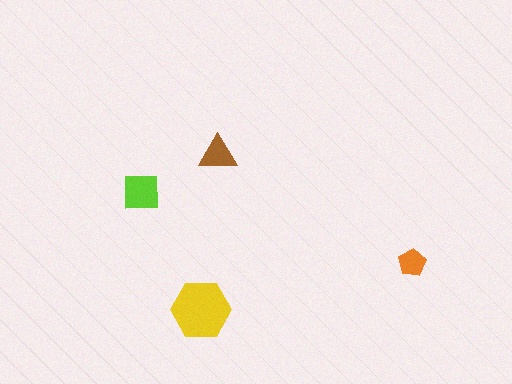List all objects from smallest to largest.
The orange pentagon, the brown triangle, the lime square, the yellow hexagon.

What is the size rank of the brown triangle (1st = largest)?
3rd.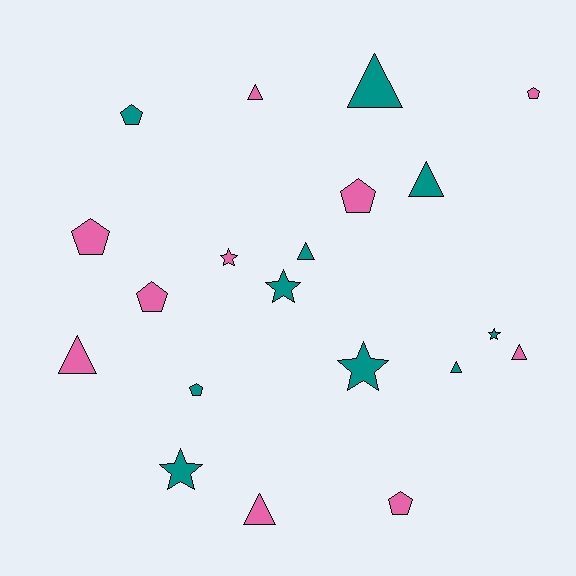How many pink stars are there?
There is 1 pink star.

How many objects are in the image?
There are 20 objects.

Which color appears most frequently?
Pink, with 10 objects.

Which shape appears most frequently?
Triangle, with 8 objects.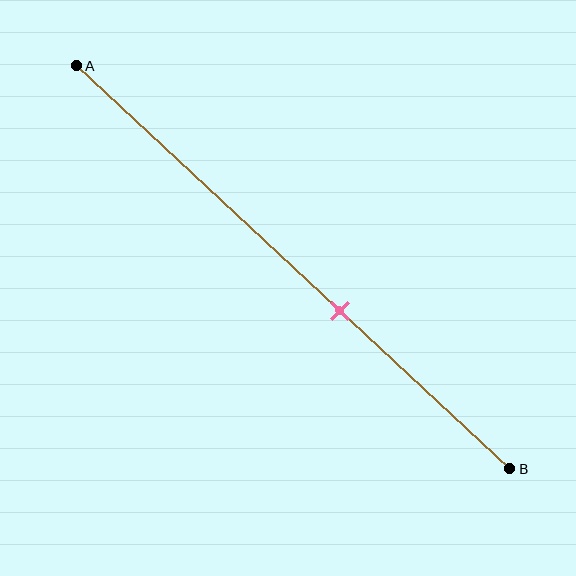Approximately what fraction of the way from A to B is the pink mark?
The pink mark is approximately 60% of the way from A to B.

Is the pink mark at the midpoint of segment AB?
No, the mark is at about 60% from A, not at the 50% midpoint.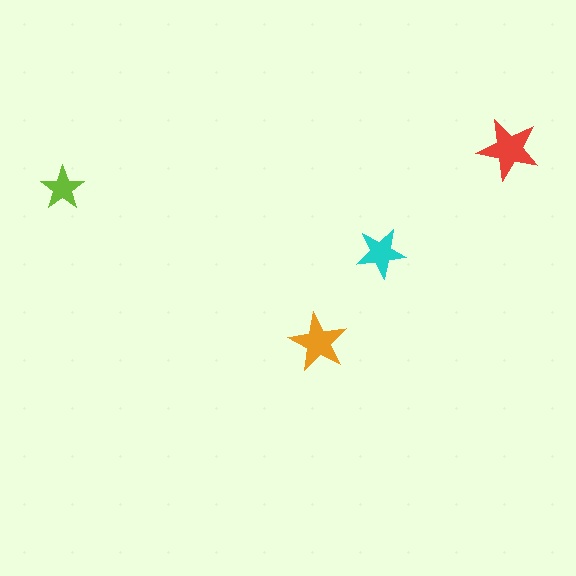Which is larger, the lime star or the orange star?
The orange one.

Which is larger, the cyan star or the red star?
The red one.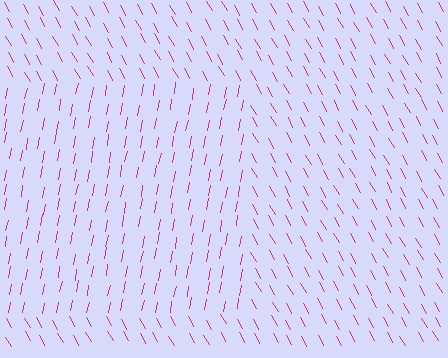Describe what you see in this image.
The image is filled with small magenta line segments. A rectangle region in the image has lines oriented differently from the surrounding lines, creating a visible texture boundary.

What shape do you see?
I see a rectangle.